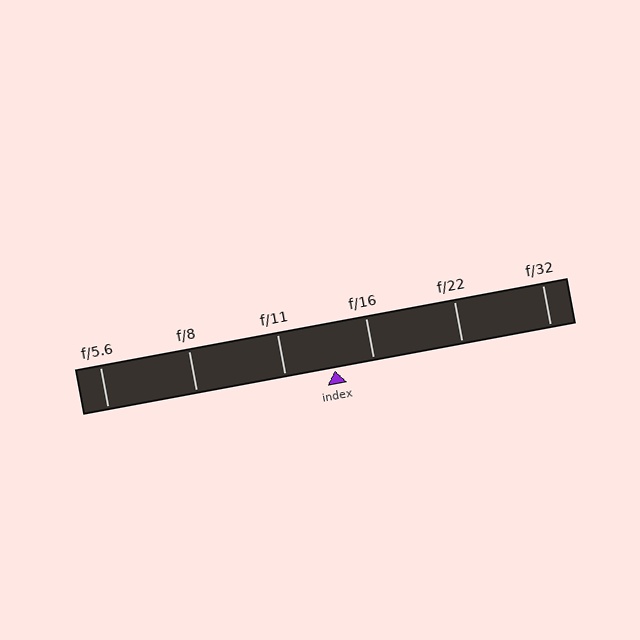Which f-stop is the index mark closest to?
The index mark is closest to f/16.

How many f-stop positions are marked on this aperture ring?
There are 6 f-stop positions marked.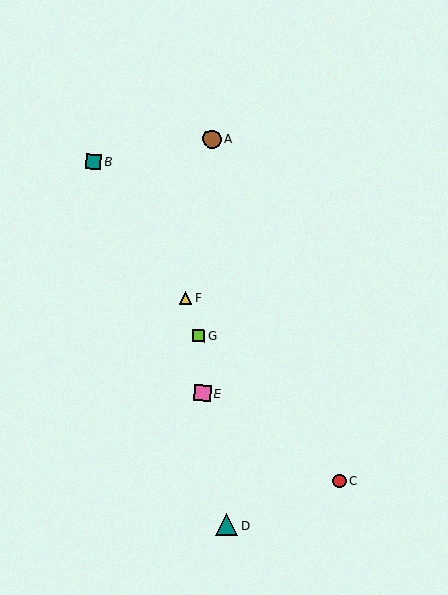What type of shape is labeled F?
Shape F is a yellow triangle.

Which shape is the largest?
The teal triangle (labeled D) is the largest.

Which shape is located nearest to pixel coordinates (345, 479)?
The red circle (labeled C) at (340, 481) is nearest to that location.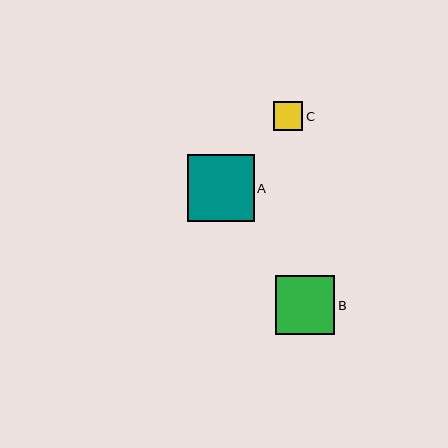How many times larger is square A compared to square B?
Square A is approximately 1.1 times the size of square B.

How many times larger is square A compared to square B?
Square A is approximately 1.1 times the size of square B.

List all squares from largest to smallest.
From largest to smallest: A, B, C.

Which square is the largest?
Square A is the largest with a size of approximately 67 pixels.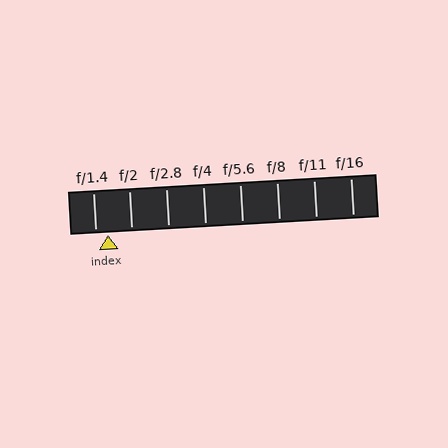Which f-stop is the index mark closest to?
The index mark is closest to f/1.4.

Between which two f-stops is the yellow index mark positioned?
The index mark is between f/1.4 and f/2.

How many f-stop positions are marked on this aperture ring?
There are 8 f-stop positions marked.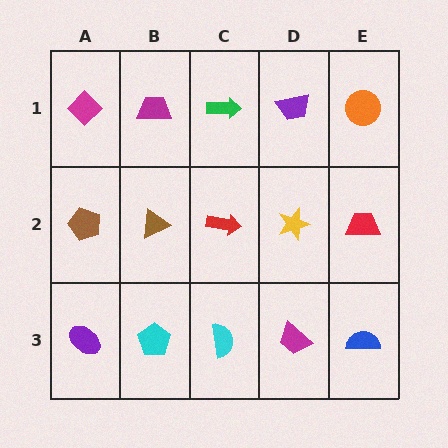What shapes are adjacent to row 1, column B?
A brown triangle (row 2, column B), a magenta diamond (row 1, column A), a green arrow (row 1, column C).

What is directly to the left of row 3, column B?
A purple ellipse.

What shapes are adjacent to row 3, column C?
A red arrow (row 2, column C), a cyan pentagon (row 3, column B), a magenta trapezoid (row 3, column D).